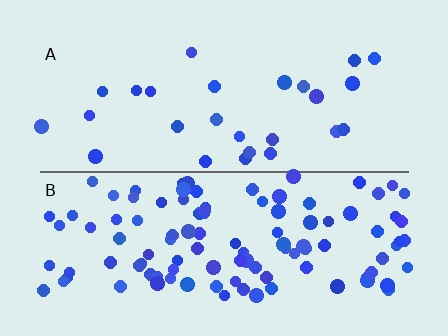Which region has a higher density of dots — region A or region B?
B (the bottom).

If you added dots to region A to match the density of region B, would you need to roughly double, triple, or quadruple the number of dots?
Approximately quadruple.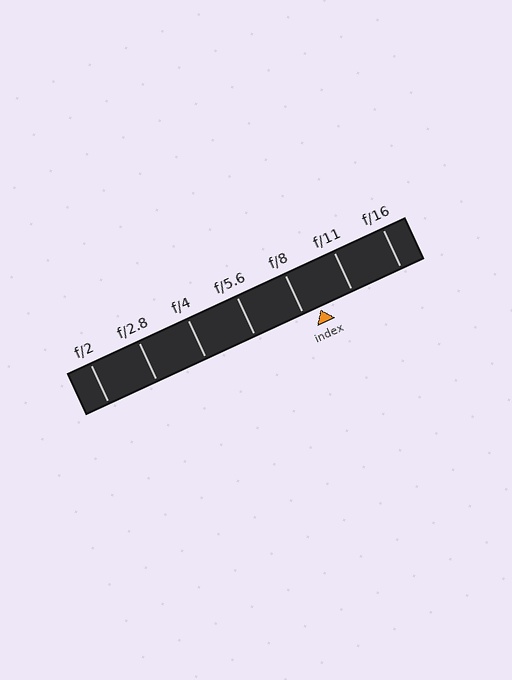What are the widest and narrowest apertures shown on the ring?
The widest aperture shown is f/2 and the narrowest is f/16.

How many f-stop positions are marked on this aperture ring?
There are 7 f-stop positions marked.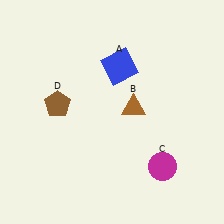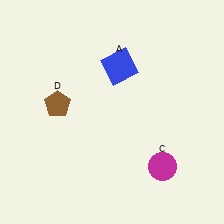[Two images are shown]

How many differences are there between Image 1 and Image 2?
There is 1 difference between the two images.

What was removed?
The brown triangle (B) was removed in Image 2.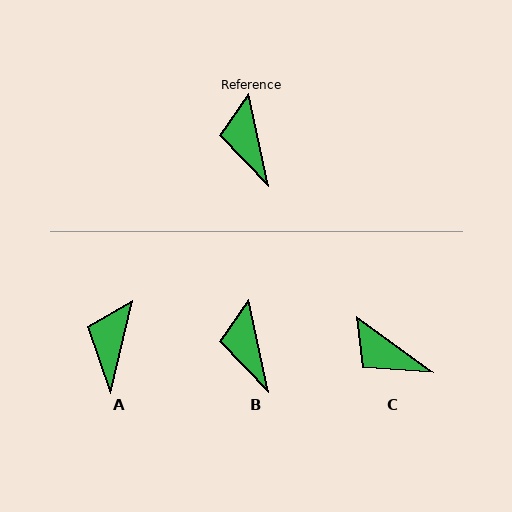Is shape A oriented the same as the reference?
No, it is off by about 26 degrees.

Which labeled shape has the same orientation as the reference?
B.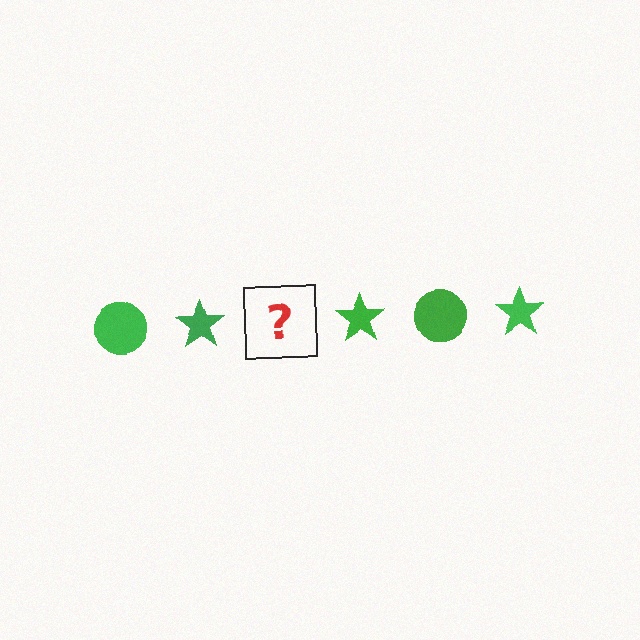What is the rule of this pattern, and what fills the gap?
The rule is that the pattern cycles through circle, star shapes in green. The gap should be filled with a green circle.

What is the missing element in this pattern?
The missing element is a green circle.